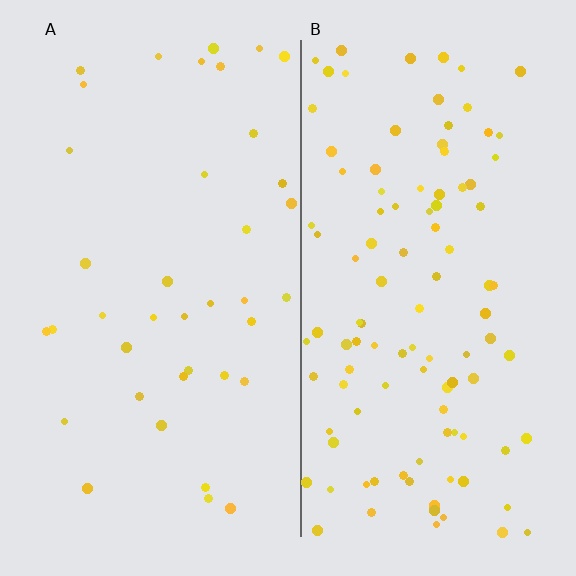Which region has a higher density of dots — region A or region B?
B (the right).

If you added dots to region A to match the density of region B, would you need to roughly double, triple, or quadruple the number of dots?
Approximately triple.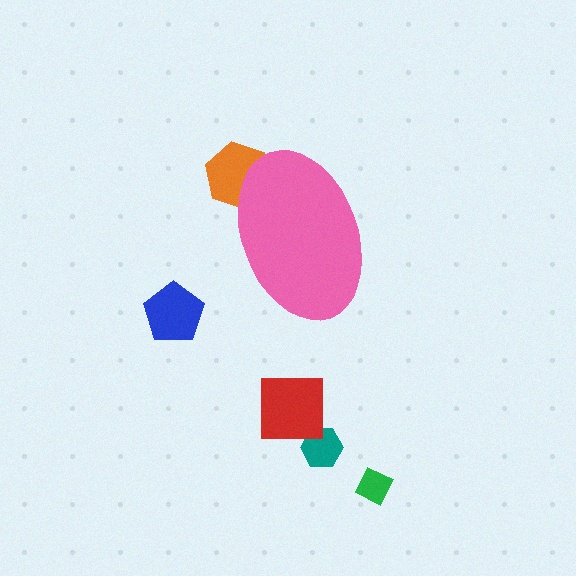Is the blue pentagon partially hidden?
No, the blue pentagon is fully visible.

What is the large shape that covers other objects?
A pink ellipse.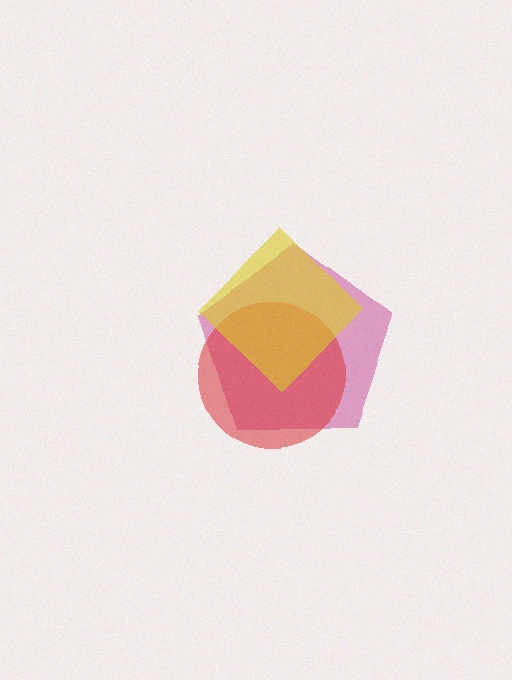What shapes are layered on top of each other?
The layered shapes are: a magenta pentagon, a red circle, a yellow diamond.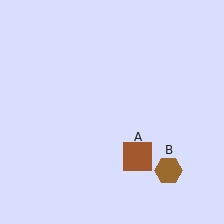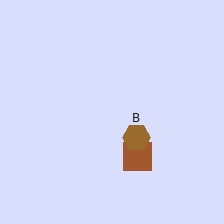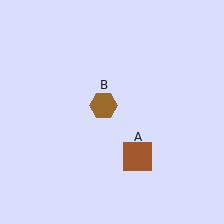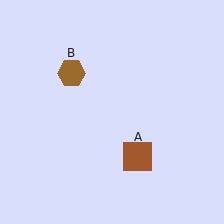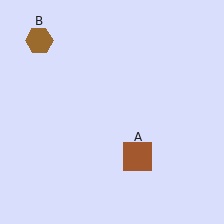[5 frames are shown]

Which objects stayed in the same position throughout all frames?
Brown square (object A) remained stationary.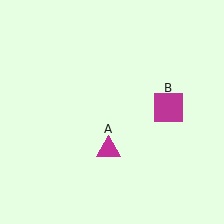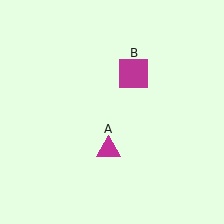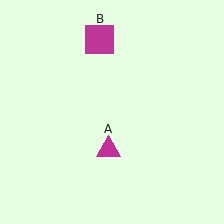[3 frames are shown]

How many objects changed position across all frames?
1 object changed position: magenta square (object B).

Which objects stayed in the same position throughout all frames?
Magenta triangle (object A) remained stationary.